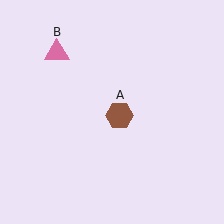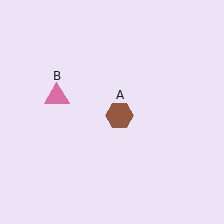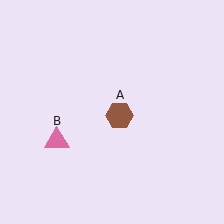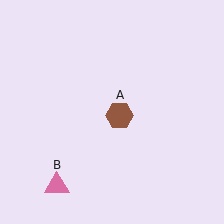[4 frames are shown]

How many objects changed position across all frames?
1 object changed position: pink triangle (object B).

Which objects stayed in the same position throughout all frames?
Brown hexagon (object A) remained stationary.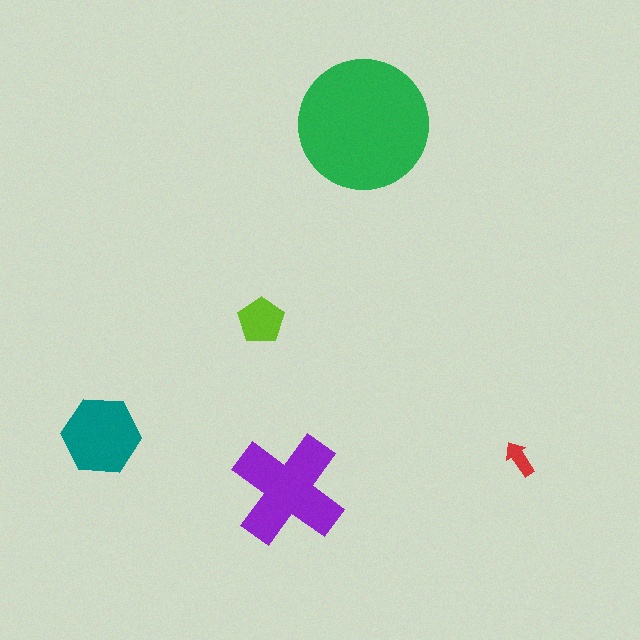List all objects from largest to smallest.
The green circle, the purple cross, the teal hexagon, the lime pentagon, the red arrow.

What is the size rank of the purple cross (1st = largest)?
2nd.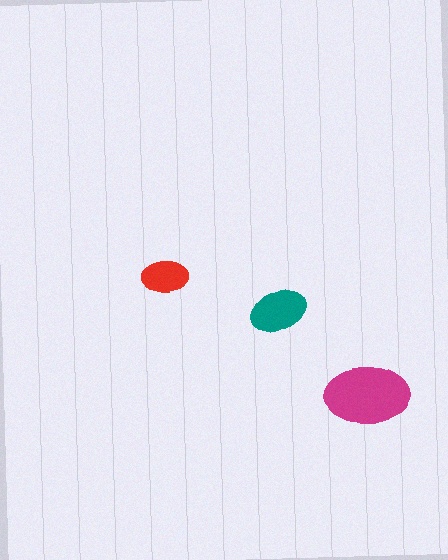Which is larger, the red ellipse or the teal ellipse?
The teal one.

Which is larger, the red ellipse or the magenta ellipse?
The magenta one.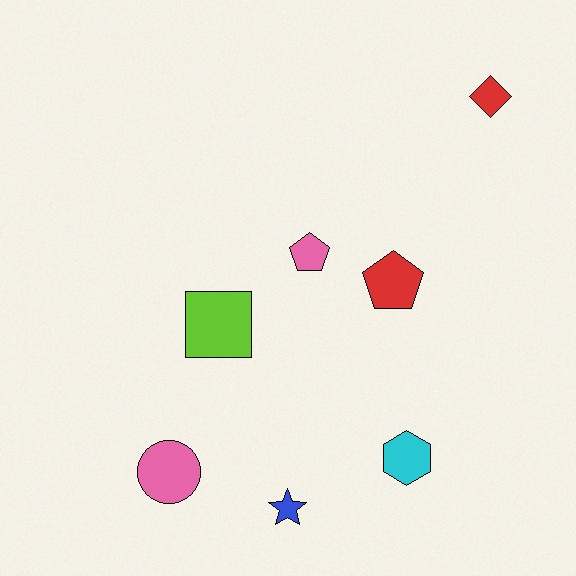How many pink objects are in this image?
There are 2 pink objects.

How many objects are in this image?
There are 7 objects.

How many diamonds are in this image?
There is 1 diamond.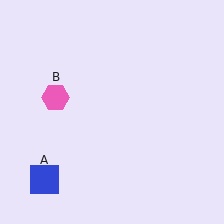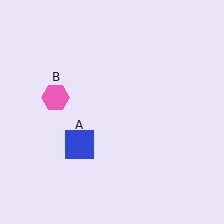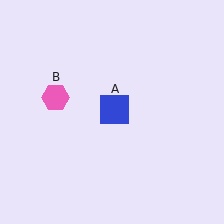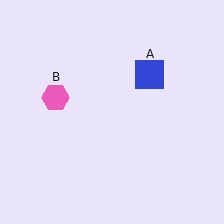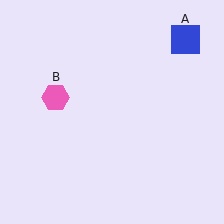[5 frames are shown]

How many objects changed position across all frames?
1 object changed position: blue square (object A).